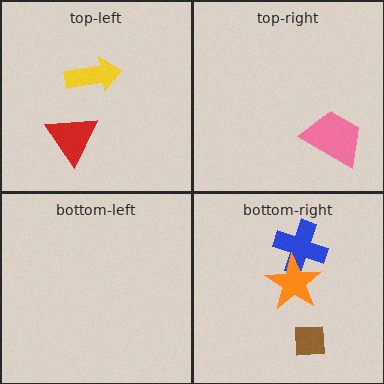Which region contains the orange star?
The bottom-right region.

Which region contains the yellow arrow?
The top-left region.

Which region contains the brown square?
The bottom-right region.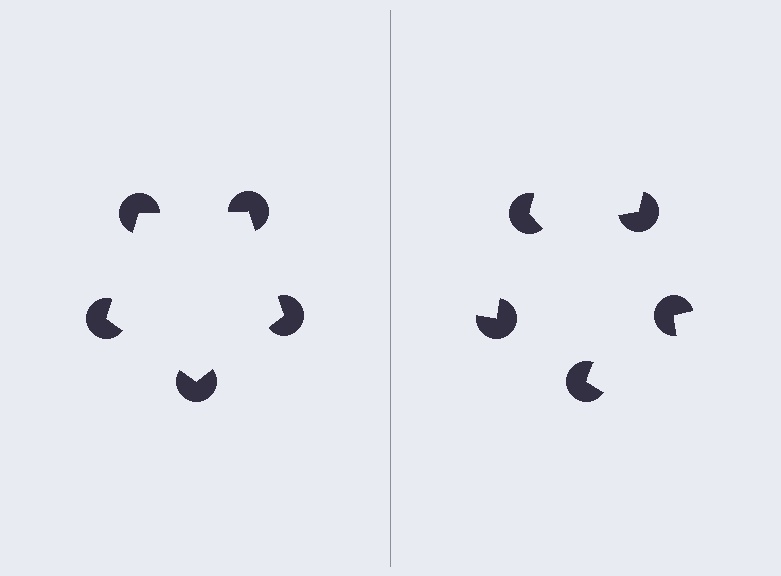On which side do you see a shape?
An illusory pentagon appears on the left side. On the right side the wedge cuts are rotated, so no coherent shape forms.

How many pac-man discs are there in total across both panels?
10 — 5 on each side.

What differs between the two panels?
The pac-man discs are positioned identically on both sides; only the wedge orientations differ. On the left they align to a pentagon; on the right they are misaligned.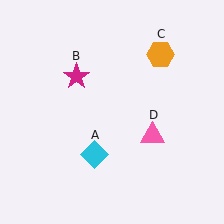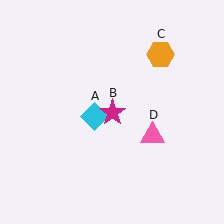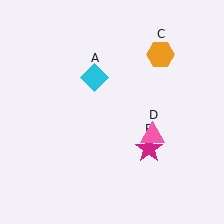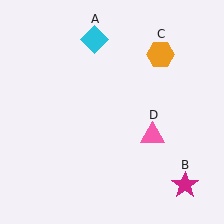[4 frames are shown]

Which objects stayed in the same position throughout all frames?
Orange hexagon (object C) and pink triangle (object D) remained stationary.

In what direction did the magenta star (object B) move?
The magenta star (object B) moved down and to the right.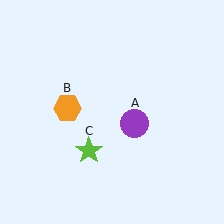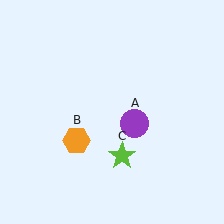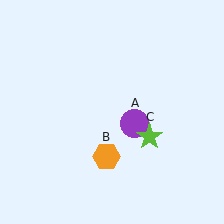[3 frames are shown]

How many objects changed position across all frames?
2 objects changed position: orange hexagon (object B), lime star (object C).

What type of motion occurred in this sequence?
The orange hexagon (object B), lime star (object C) rotated counterclockwise around the center of the scene.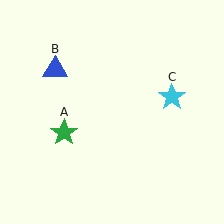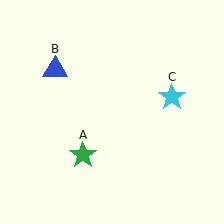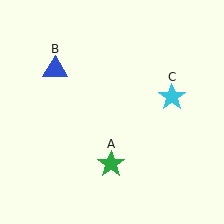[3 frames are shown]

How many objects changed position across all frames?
1 object changed position: green star (object A).